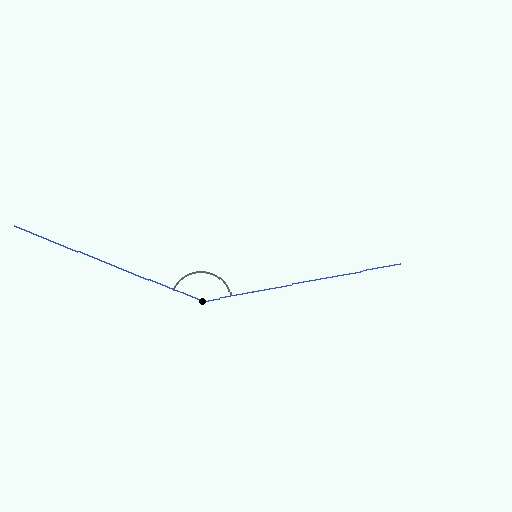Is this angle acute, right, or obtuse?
It is obtuse.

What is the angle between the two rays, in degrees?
Approximately 147 degrees.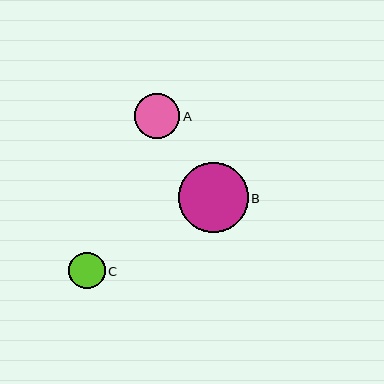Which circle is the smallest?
Circle C is the smallest with a size of approximately 36 pixels.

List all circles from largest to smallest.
From largest to smallest: B, A, C.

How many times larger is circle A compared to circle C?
Circle A is approximately 1.2 times the size of circle C.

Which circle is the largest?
Circle B is the largest with a size of approximately 70 pixels.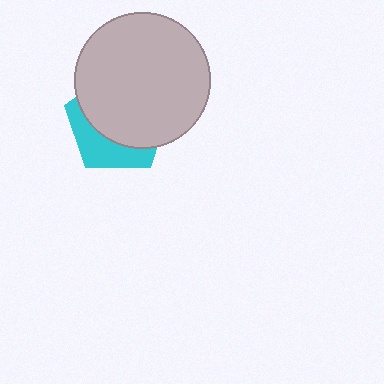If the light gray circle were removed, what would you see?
You would see the complete cyan pentagon.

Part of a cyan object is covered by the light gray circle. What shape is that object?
It is a pentagon.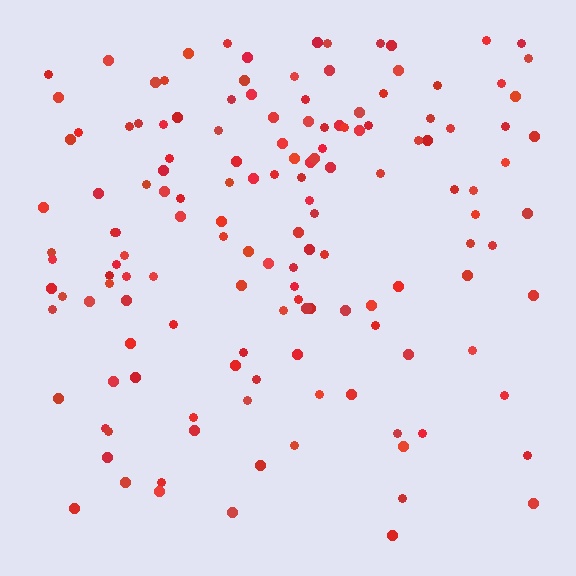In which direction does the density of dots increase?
From bottom to top, with the top side densest.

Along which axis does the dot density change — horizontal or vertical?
Vertical.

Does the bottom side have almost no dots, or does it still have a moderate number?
Still a moderate number, just noticeably fewer than the top.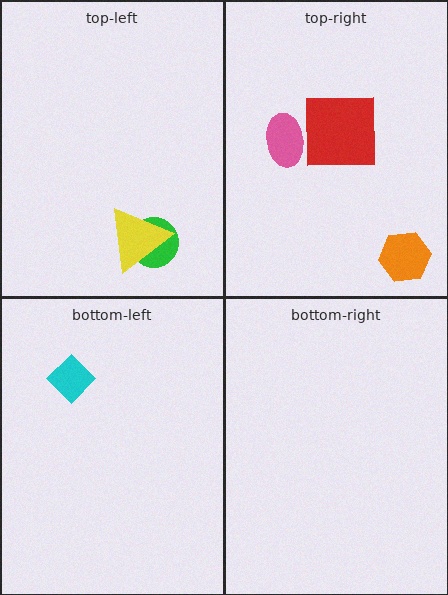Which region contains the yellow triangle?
The top-left region.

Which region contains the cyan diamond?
The bottom-left region.